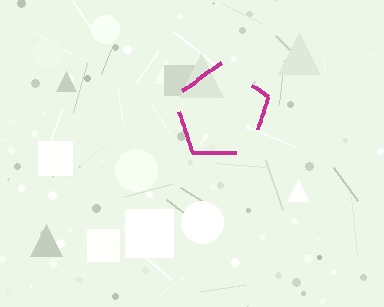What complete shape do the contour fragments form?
The contour fragments form a pentagon.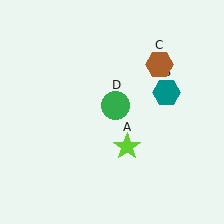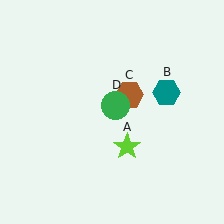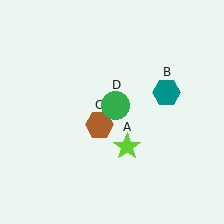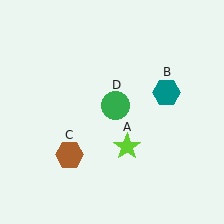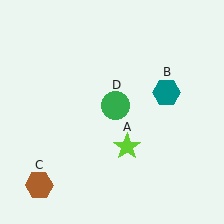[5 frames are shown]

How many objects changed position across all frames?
1 object changed position: brown hexagon (object C).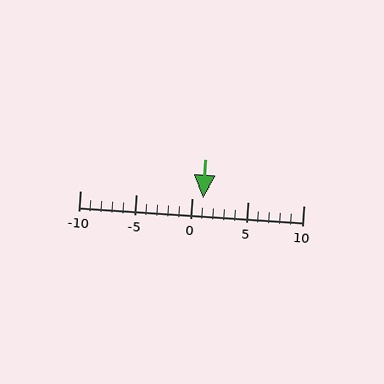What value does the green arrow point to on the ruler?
The green arrow points to approximately 1.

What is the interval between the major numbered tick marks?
The major tick marks are spaced 5 units apart.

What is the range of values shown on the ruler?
The ruler shows values from -10 to 10.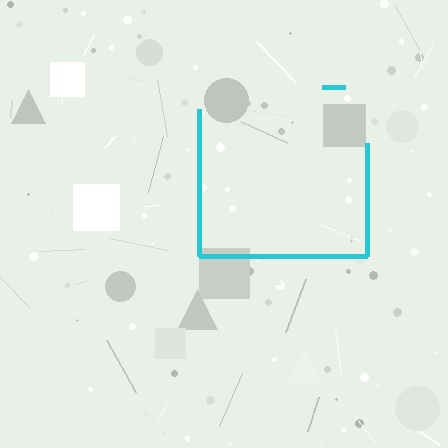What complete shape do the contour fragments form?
The contour fragments form a square.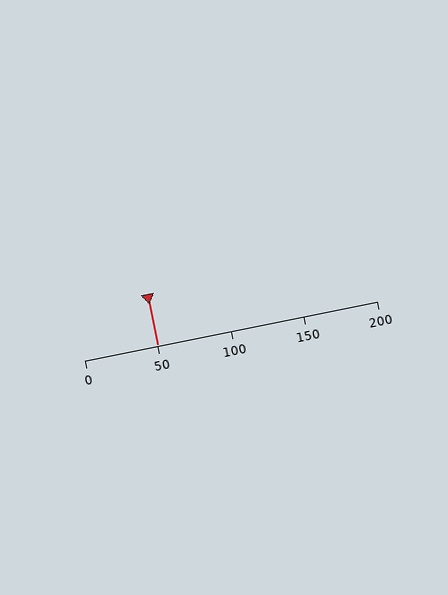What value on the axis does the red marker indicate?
The marker indicates approximately 50.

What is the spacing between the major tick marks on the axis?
The major ticks are spaced 50 apart.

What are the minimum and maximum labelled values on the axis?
The axis runs from 0 to 200.